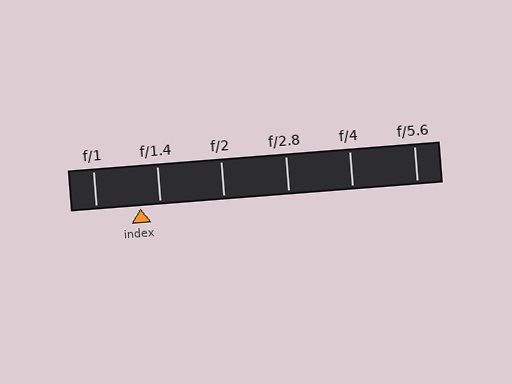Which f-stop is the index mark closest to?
The index mark is closest to f/1.4.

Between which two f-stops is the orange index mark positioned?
The index mark is between f/1 and f/1.4.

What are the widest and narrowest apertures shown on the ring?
The widest aperture shown is f/1 and the narrowest is f/5.6.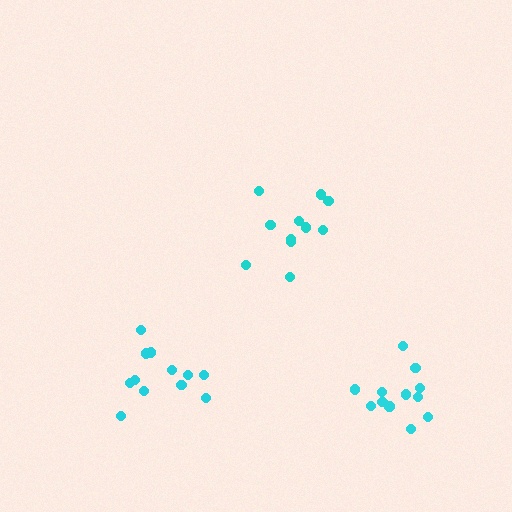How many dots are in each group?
Group 1: 11 dots, Group 2: 12 dots, Group 3: 12 dots (35 total).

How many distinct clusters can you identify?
There are 3 distinct clusters.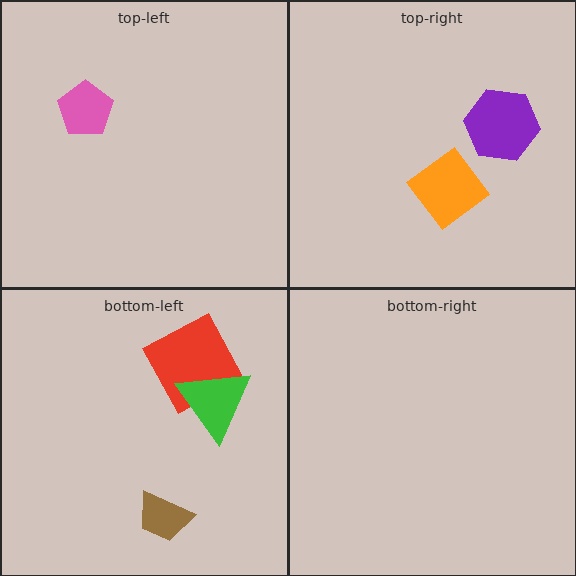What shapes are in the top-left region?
The pink pentagon.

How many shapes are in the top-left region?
1.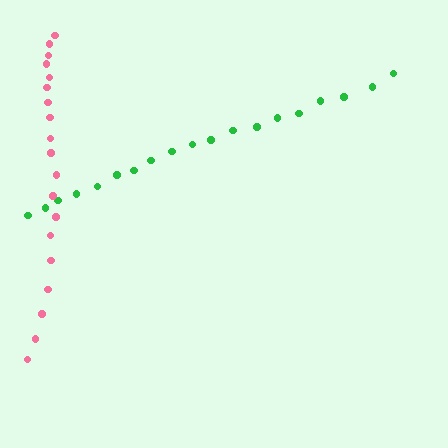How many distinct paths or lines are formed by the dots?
There are 2 distinct paths.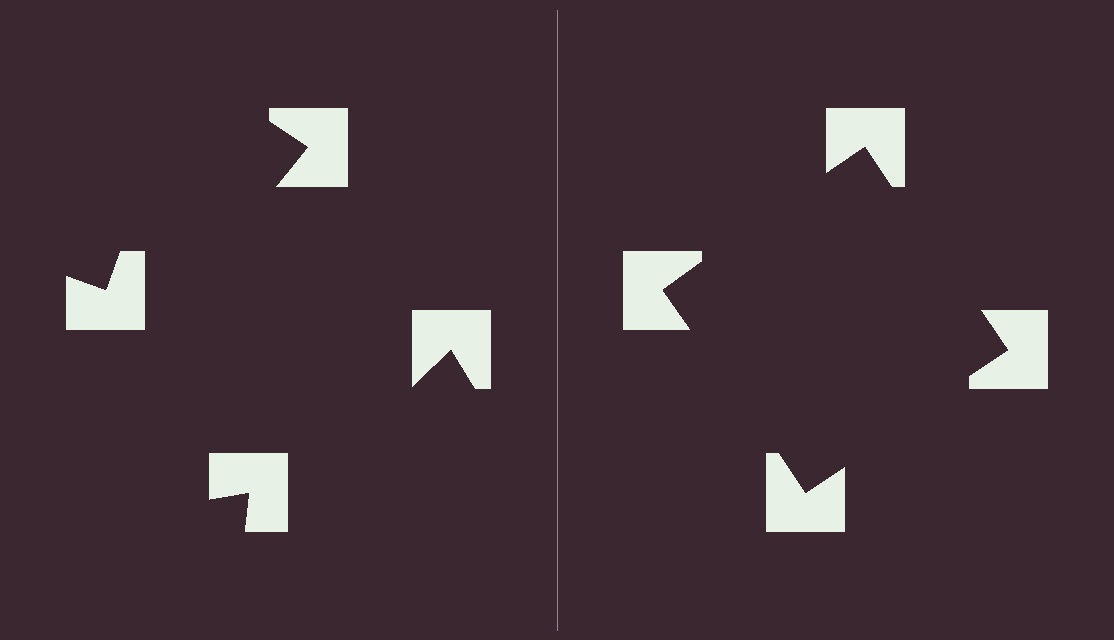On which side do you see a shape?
An illusory square appears on the right side. On the left side the wedge cuts are rotated, so no coherent shape forms.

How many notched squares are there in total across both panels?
8 — 4 on each side.